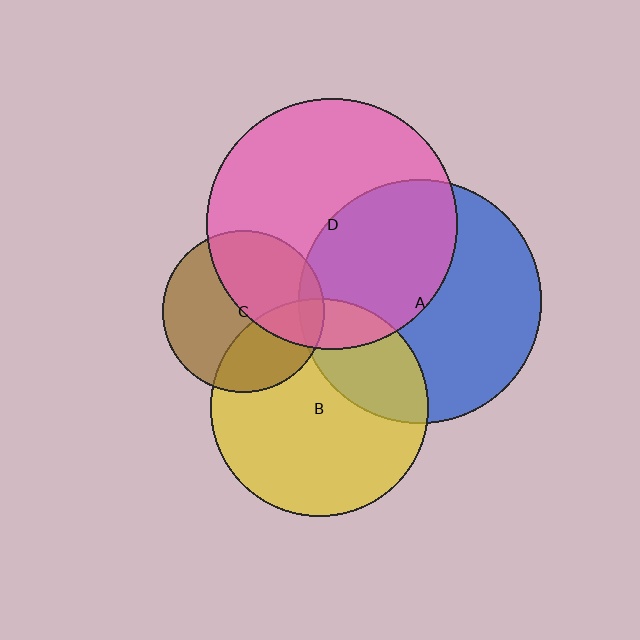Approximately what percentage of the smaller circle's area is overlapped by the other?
Approximately 45%.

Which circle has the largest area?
Circle D (pink).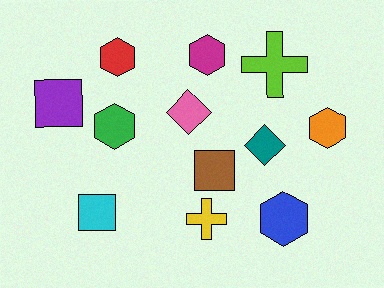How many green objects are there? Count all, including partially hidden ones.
There is 1 green object.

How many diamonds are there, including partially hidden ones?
There are 2 diamonds.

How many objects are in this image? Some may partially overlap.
There are 12 objects.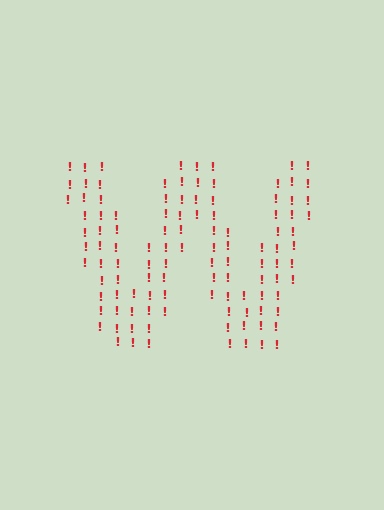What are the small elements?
The small elements are exclamation marks.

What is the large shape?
The large shape is the letter W.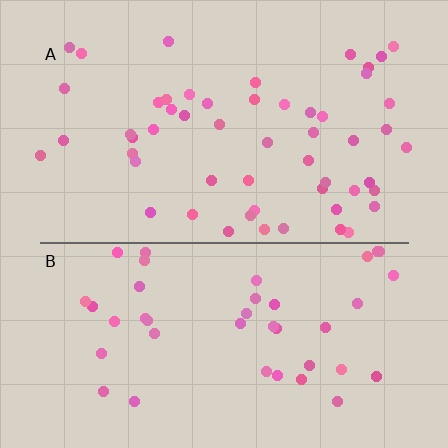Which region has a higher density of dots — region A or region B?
A (the top).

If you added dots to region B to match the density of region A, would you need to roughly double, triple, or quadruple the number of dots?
Approximately double.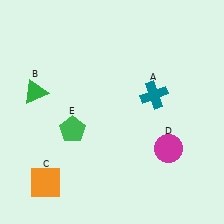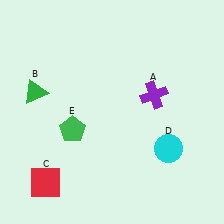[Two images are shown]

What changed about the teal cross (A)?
In Image 1, A is teal. In Image 2, it changed to purple.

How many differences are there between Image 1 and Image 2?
There are 3 differences between the two images.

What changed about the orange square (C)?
In Image 1, C is orange. In Image 2, it changed to red.